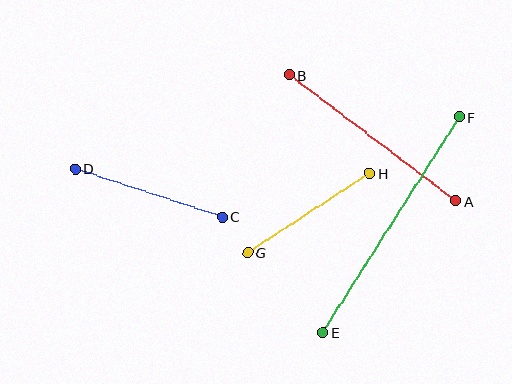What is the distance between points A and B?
The distance is approximately 209 pixels.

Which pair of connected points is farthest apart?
Points E and F are farthest apart.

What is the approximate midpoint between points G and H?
The midpoint is at approximately (309, 213) pixels.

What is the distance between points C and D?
The distance is approximately 155 pixels.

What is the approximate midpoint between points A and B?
The midpoint is at approximately (372, 138) pixels.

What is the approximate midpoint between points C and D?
The midpoint is at approximately (149, 193) pixels.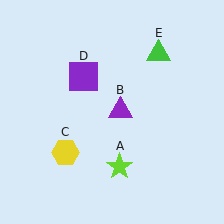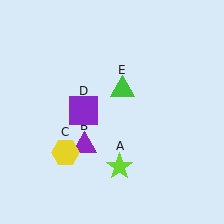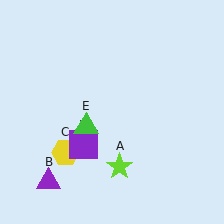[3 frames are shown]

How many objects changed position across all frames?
3 objects changed position: purple triangle (object B), purple square (object D), green triangle (object E).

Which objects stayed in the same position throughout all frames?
Lime star (object A) and yellow hexagon (object C) remained stationary.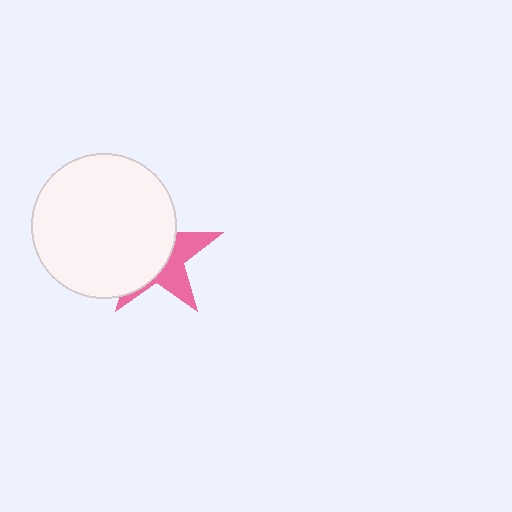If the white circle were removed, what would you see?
You would see the complete pink star.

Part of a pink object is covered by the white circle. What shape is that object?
It is a star.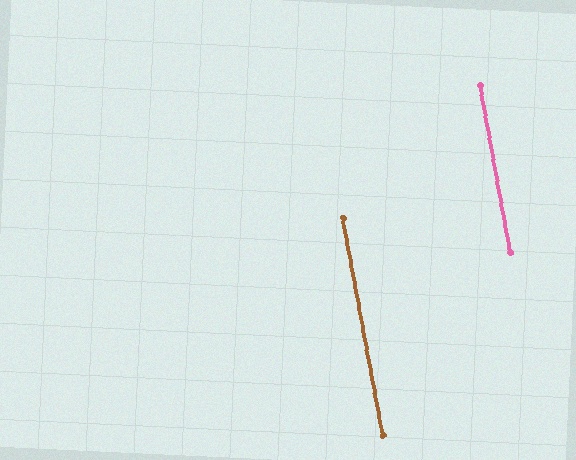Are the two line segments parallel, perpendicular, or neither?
Parallel — their directions differ by only 0.2°.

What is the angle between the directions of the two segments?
Approximately 0 degrees.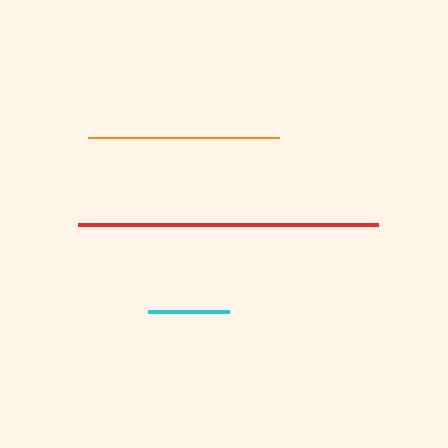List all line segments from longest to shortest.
From longest to shortest: red, orange, cyan.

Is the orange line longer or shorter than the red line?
The red line is longer than the orange line.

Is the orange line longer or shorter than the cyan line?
The orange line is longer than the cyan line.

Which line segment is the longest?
The red line is the longest at approximately 299 pixels.